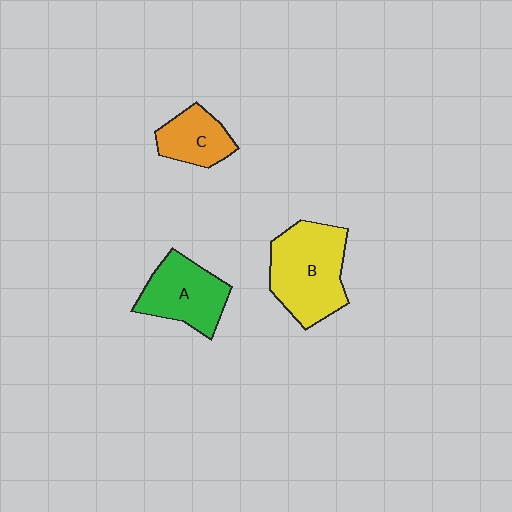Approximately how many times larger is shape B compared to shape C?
Approximately 1.9 times.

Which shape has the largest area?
Shape B (yellow).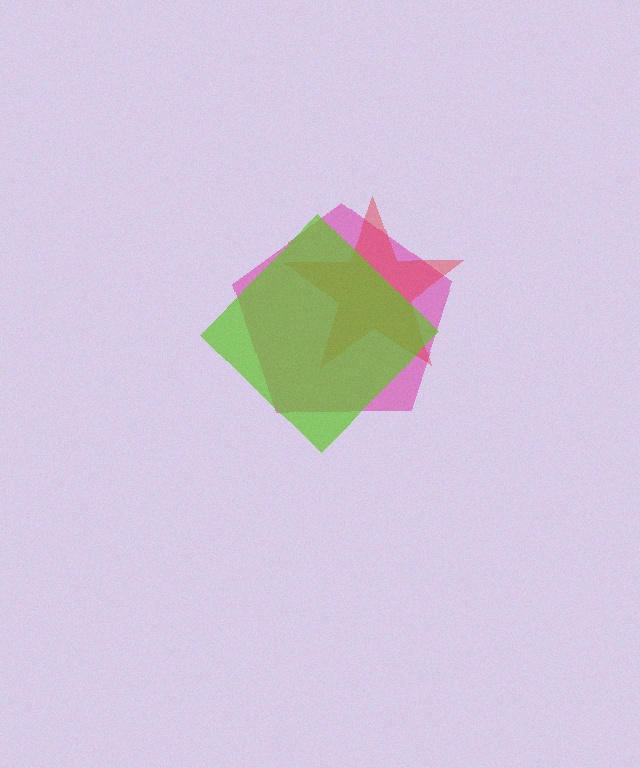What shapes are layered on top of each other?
The layered shapes are: a pink pentagon, a red star, a lime diamond.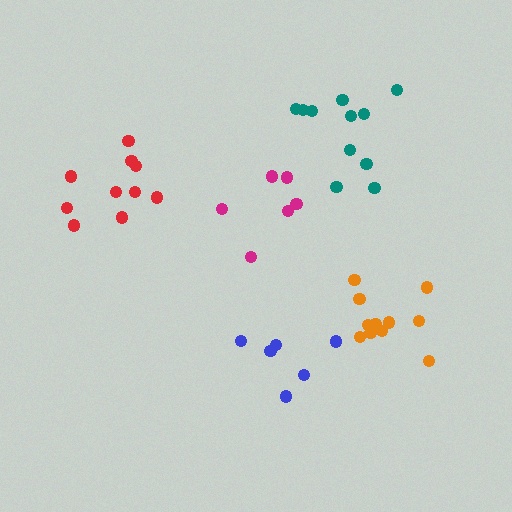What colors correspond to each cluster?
The clusters are colored: teal, orange, magenta, red, blue.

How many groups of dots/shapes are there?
There are 5 groups.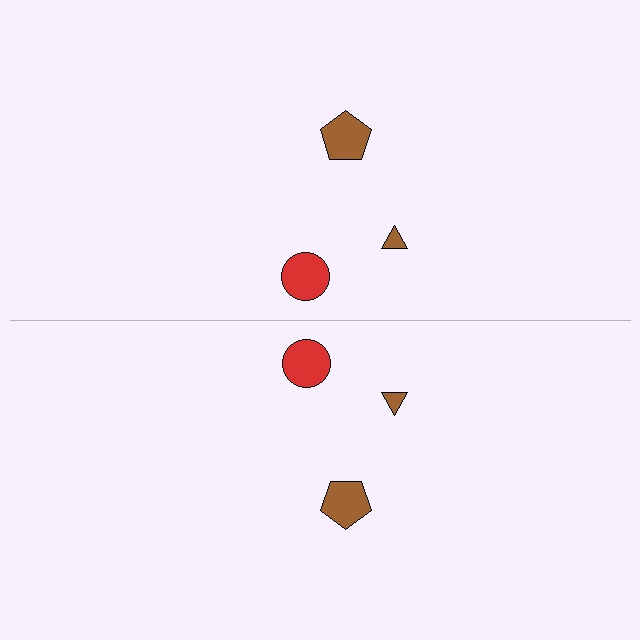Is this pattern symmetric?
Yes, this pattern has bilateral (reflection) symmetry.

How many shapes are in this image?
There are 6 shapes in this image.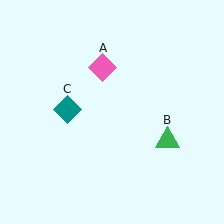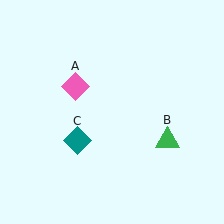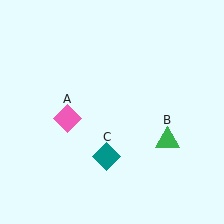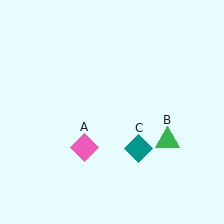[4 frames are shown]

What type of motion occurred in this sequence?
The pink diamond (object A), teal diamond (object C) rotated counterclockwise around the center of the scene.